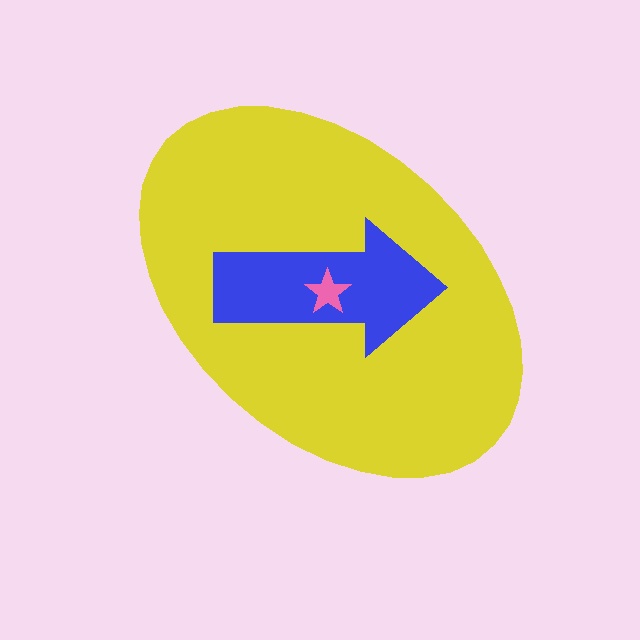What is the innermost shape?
The pink star.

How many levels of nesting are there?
3.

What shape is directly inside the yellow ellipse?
The blue arrow.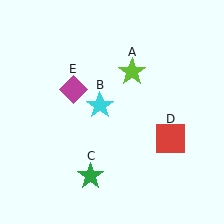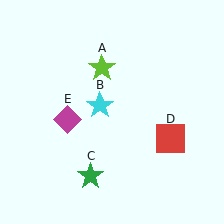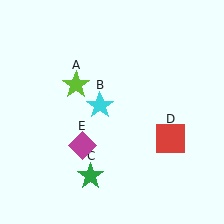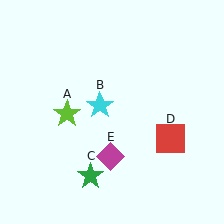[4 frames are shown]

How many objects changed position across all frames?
2 objects changed position: lime star (object A), magenta diamond (object E).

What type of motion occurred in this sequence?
The lime star (object A), magenta diamond (object E) rotated counterclockwise around the center of the scene.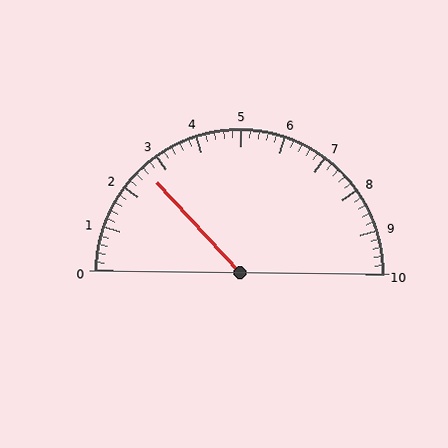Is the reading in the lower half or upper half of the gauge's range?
The reading is in the lower half of the range (0 to 10).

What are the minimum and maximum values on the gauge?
The gauge ranges from 0 to 10.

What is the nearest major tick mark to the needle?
The nearest major tick mark is 3.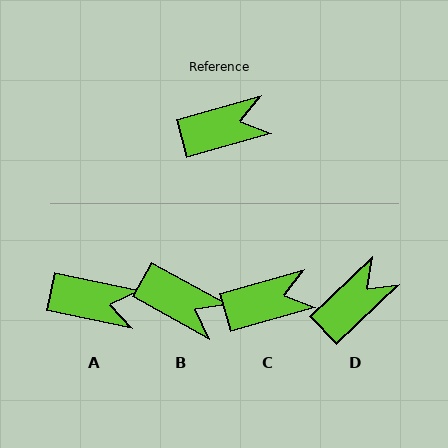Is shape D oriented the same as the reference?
No, it is off by about 28 degrees.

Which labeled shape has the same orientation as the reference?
C.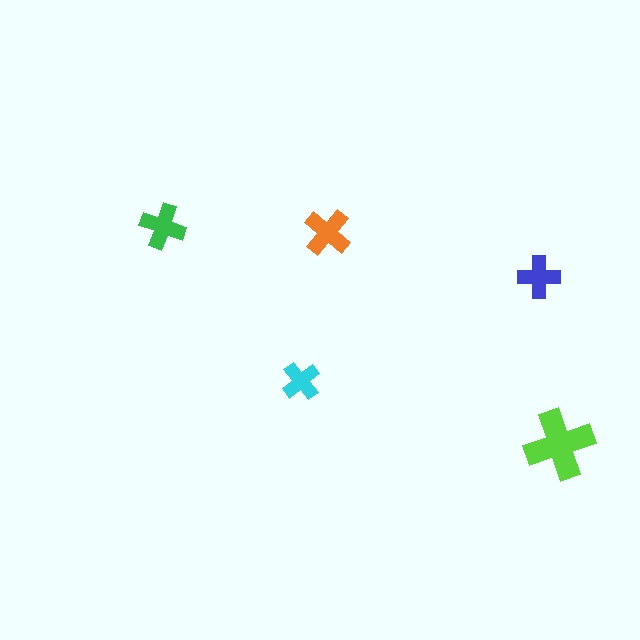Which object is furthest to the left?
The green cross is leftmost.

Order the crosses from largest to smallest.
the lime one, the orange one, the green one, the blue one, the cyan one.